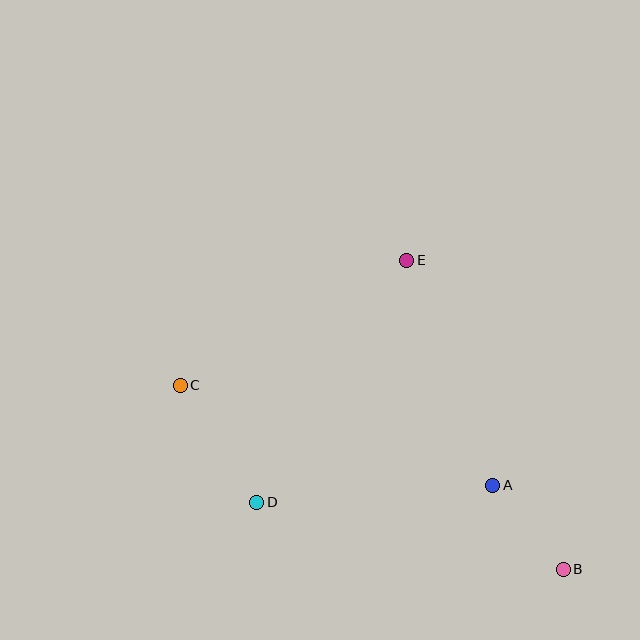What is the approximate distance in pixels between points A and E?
The distance between A and E is approximately 241 pixels.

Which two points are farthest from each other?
Points B and C are farthest from each other.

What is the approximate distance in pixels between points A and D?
The distance between A and D is approximately 237 pixels.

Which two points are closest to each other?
Points A and B are closest to each other.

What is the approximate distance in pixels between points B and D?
The distance between B and D is approximately 314 pixels.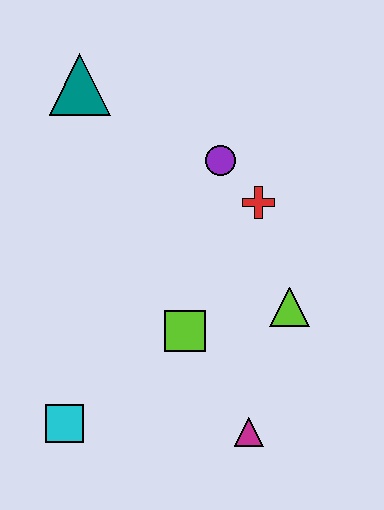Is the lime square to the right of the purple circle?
No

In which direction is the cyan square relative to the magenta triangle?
The cyan square is to the left of the magenta triangle.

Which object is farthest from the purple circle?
The cyan square is farthest from the purple circle.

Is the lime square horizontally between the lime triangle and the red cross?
No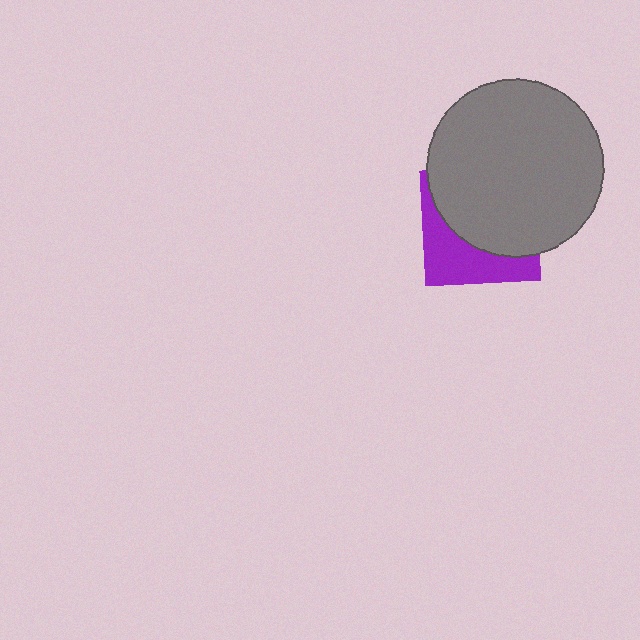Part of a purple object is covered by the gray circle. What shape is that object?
It is a square.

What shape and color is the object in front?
The object in front is a gray circle.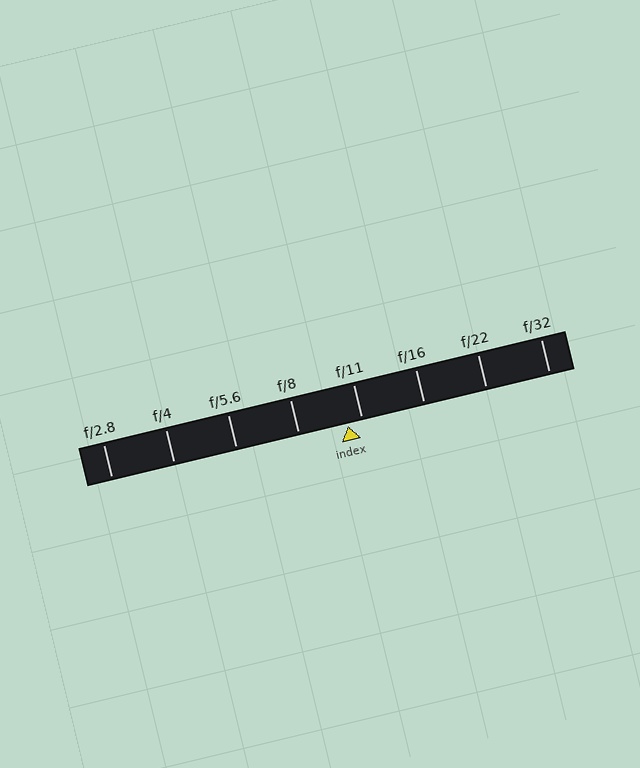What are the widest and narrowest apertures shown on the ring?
The widest aperture shown is f/2.8 and the narrowest is f/32.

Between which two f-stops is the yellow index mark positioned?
The index mark is between f/8 and f/11.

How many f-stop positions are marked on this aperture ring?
There are 8 f-stop positions marked.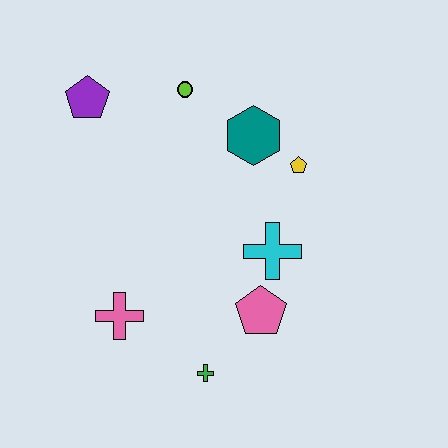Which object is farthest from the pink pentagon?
The purple pentagon is farthest from the pink pentagon.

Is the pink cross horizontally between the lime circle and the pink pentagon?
No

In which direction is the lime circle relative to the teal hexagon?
The lime circle is to the left of the teal hexagon.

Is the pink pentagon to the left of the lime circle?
No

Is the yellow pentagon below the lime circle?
Yes